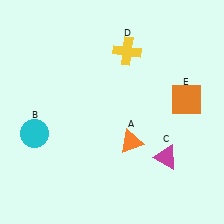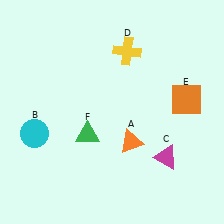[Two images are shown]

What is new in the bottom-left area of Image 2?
A green triangle (F) was added in the bottom-left area of Image 2.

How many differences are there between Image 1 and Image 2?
There is 1 difference between the two images.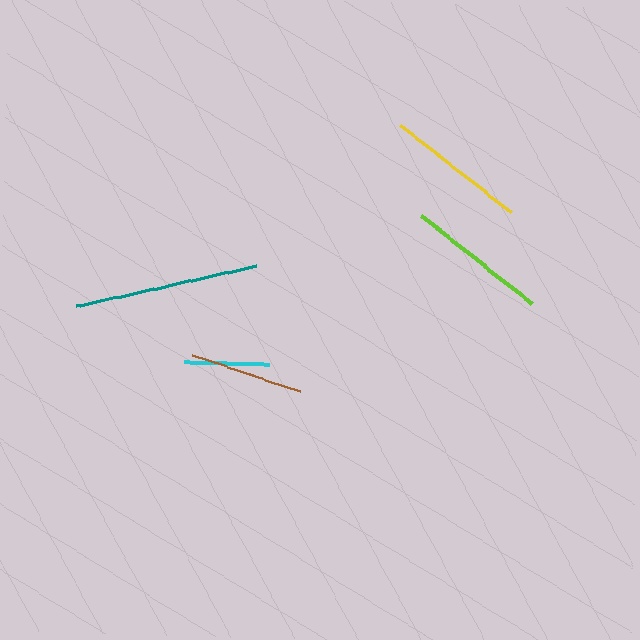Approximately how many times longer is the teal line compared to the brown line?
The teal line is approximately 1.6 times the length of the brown line.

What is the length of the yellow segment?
The yellow segment is approximately 142 pixels long.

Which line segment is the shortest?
The cyan line is the shortest at approximately 85 pixels.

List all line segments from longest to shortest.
From longest to shortest: teal, yellow, lime, brown, cyan.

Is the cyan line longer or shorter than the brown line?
The brown line is longer than the cyan line.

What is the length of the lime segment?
The lime segment is approximately 141 pixels long.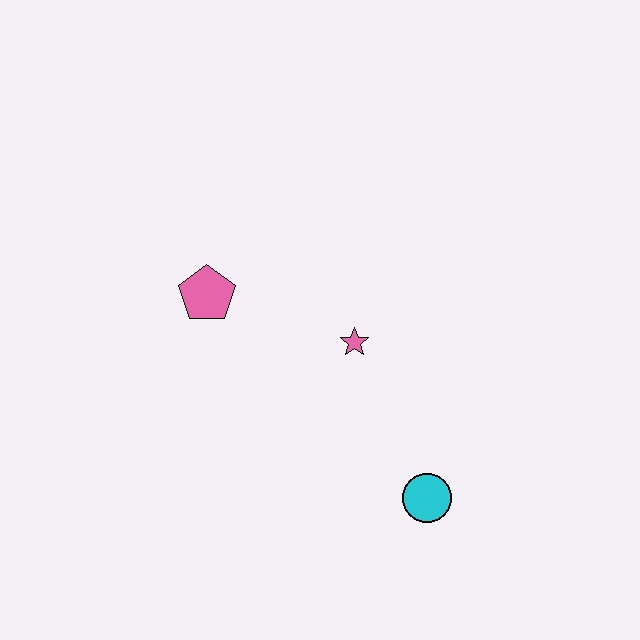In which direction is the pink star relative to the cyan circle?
The pink star is above the cyan circle.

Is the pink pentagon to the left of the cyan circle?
Yes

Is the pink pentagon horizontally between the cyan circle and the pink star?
No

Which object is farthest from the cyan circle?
The pink pentagon is farthest from the cyan circle.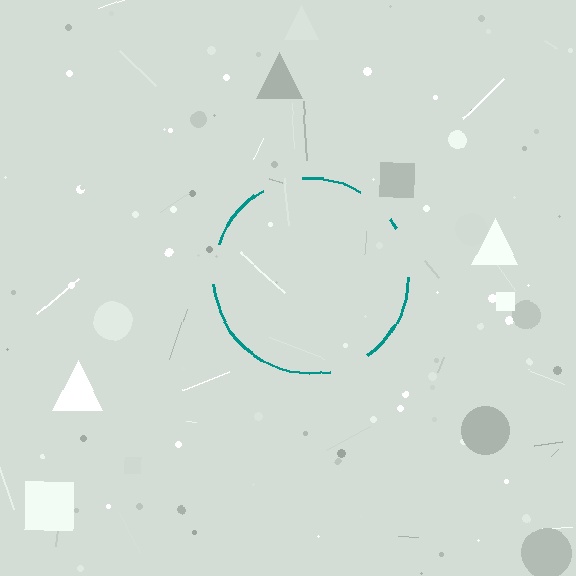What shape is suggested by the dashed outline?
The dashed outline suggests a circle.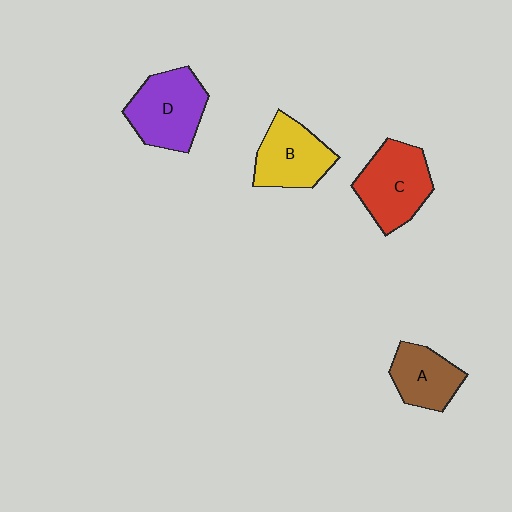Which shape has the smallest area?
Shape A (brown).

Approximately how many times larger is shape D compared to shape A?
Approximately 1.4 times.